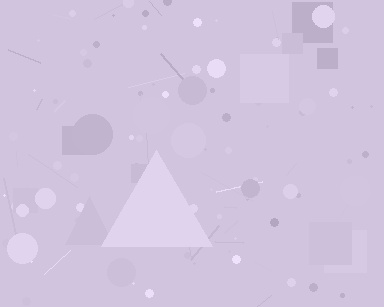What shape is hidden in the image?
A triangle is hidden in the image.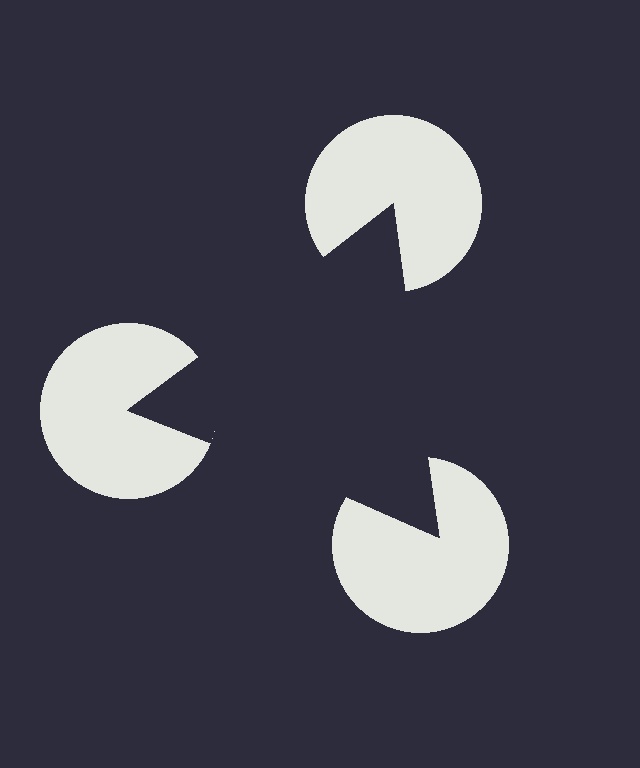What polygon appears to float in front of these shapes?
An illusory triangle — its edges are inferred from the aligned wedge cuts in the pac-man discs, not physically drawn.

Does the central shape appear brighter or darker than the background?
It typically appears slightly darker than the background, even though no actual brightness change is drawn.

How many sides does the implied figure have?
3 sides.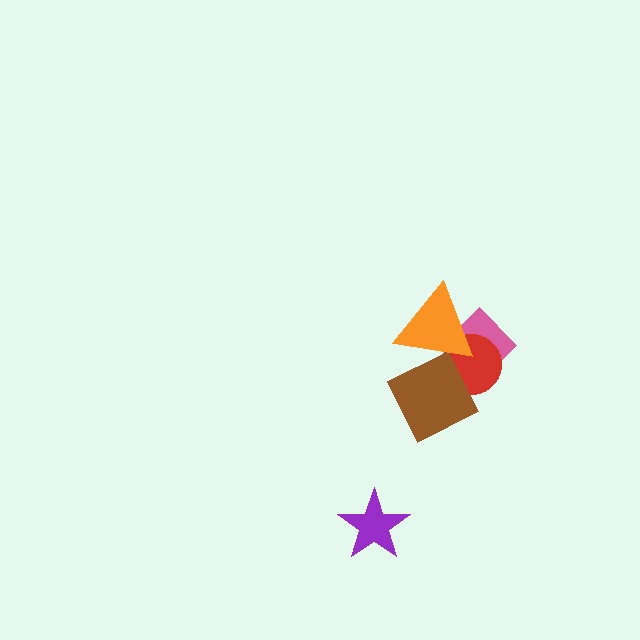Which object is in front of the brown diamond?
The orange triangle is in front of the brown diamond.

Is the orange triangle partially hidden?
No, no other shape covers it.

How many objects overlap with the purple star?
0 objects overlap with the purple star.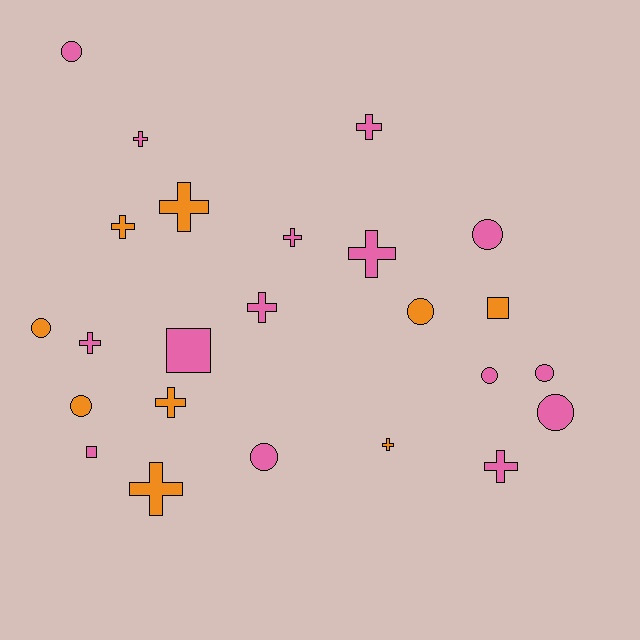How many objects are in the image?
There are 24 objects.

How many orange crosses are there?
There are 5 orange crosses.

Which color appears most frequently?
Pink, with 15 objects.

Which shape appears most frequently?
Cross, with 12 objects.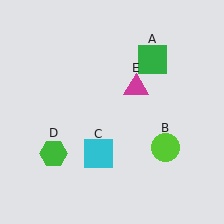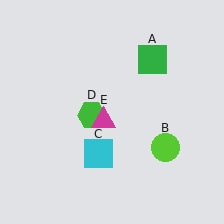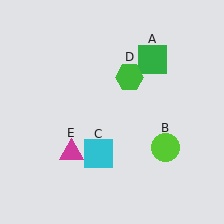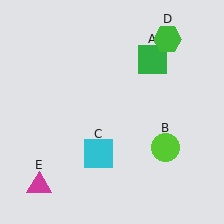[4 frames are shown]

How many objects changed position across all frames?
2 objects changed position: green hexagon (object D), magenta triangle (object E).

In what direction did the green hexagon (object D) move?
The green hexagon (object D) moved up and to the right.